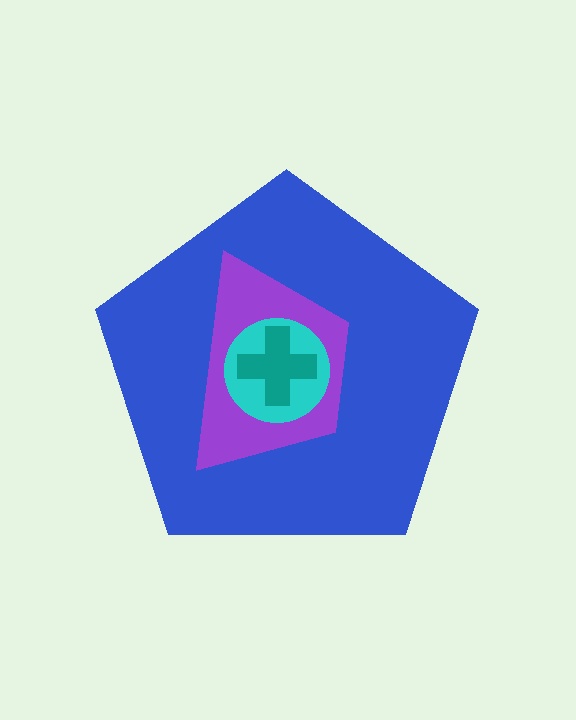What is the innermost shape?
The teal cross.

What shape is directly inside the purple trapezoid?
The cyan circle.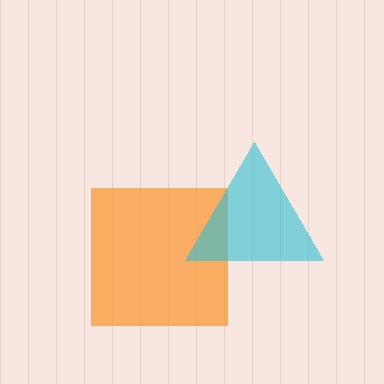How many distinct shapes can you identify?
There are 2 distinct shapes: an orange square, a cyan triangle.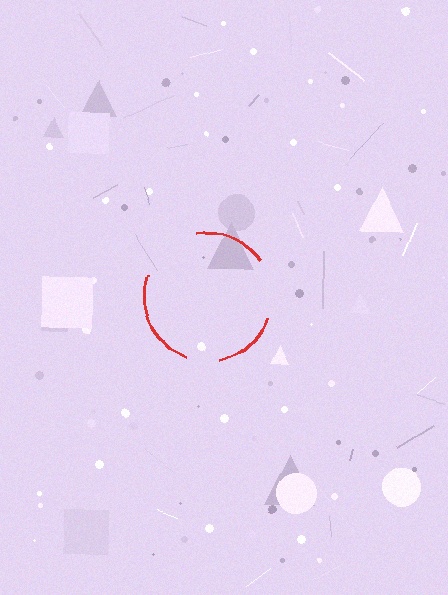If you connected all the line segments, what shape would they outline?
They would outline a circle.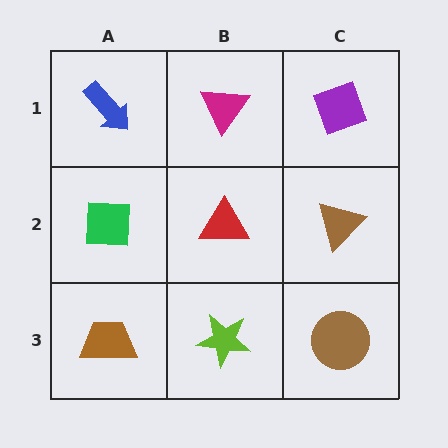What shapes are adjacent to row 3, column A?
A green square (row 2, column A), a lime star (row 3, column B).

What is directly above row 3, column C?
A brown triangle.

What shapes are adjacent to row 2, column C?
A purple diamond (row 1, column C), a brown circle (row 3, column C), a red triangle (row 2, column B).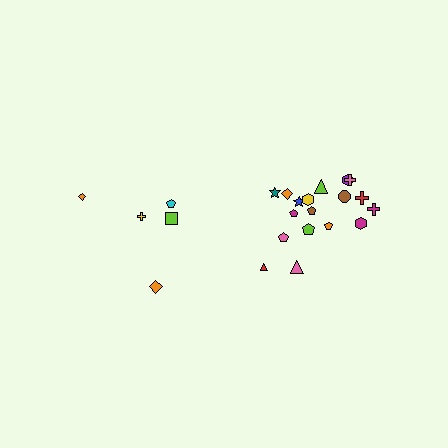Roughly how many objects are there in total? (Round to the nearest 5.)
Roughly 25 objects in total.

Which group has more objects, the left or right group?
The right group.